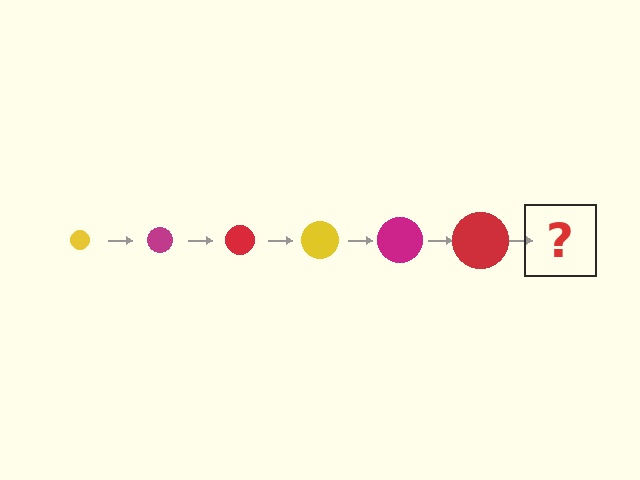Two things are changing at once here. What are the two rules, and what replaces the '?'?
The two rules are that the circle grows larger each step and the color cycles through yellow, magenta, and red. The '?' should be a yellow circle, larger than the previous one.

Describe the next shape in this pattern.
It should be a yellow circle, larger than the previous one.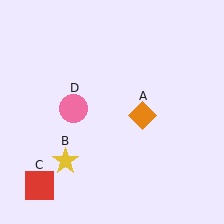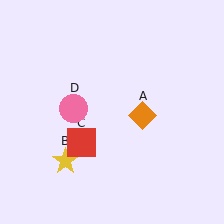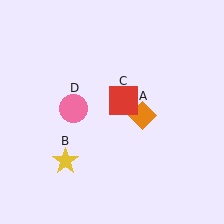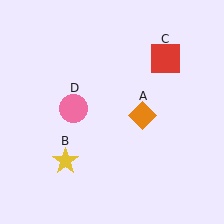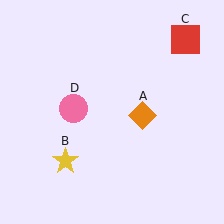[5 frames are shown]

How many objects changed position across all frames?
1 object changed position: red square (object C).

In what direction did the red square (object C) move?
The red square (object C) moved up and to the right.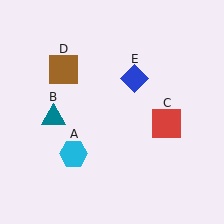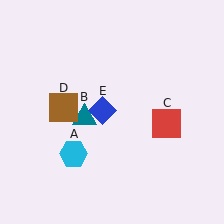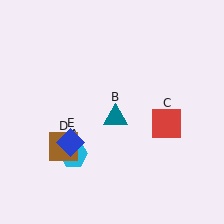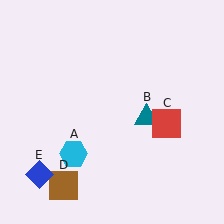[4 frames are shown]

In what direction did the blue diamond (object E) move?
The blue diamond (object E) moved down and to the left.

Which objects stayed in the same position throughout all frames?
Cyan hexagon (object A) and red square (object C) remained stationary.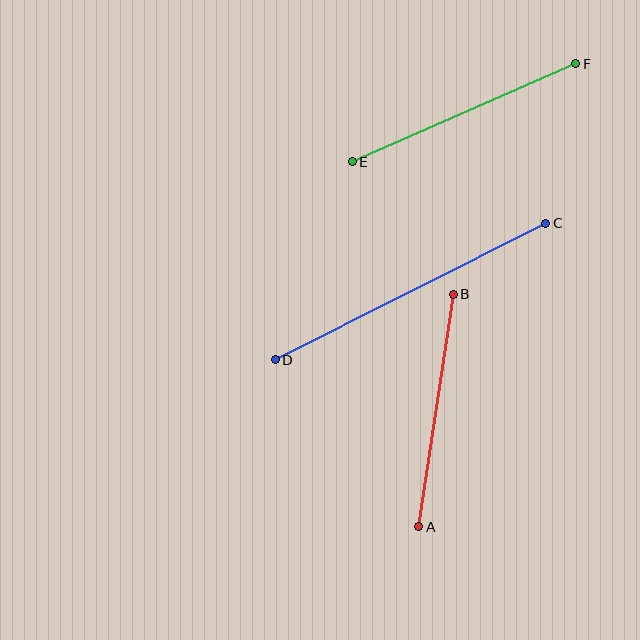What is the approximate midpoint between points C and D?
The midpoint is at approximately (410, 291) pixels.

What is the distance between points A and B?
The distance is approximately 235 pixels.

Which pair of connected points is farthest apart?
Points C and D are farthest apart.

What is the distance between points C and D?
The distance is approximately 303 pixels.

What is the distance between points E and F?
The distance is approximately 244 pixels.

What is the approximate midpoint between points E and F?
The midpoint is at approximately (464, 113) pixels.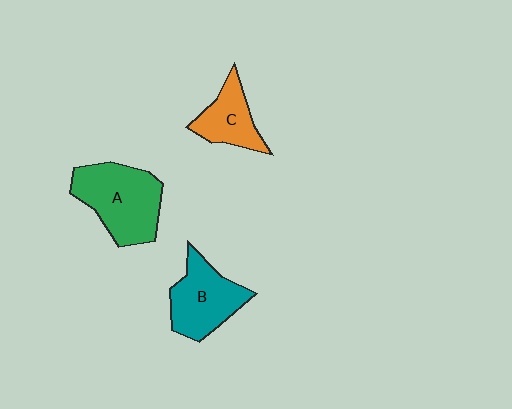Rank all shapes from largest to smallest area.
From largest to smallest: A (green), B (teal), C (orange).